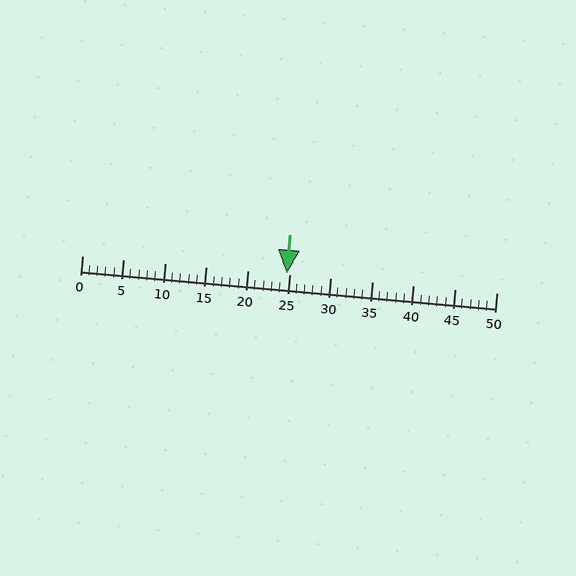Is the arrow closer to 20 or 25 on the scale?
The arrow is closer to 25.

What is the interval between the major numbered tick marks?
The major tick marks are spaced 5 units apart.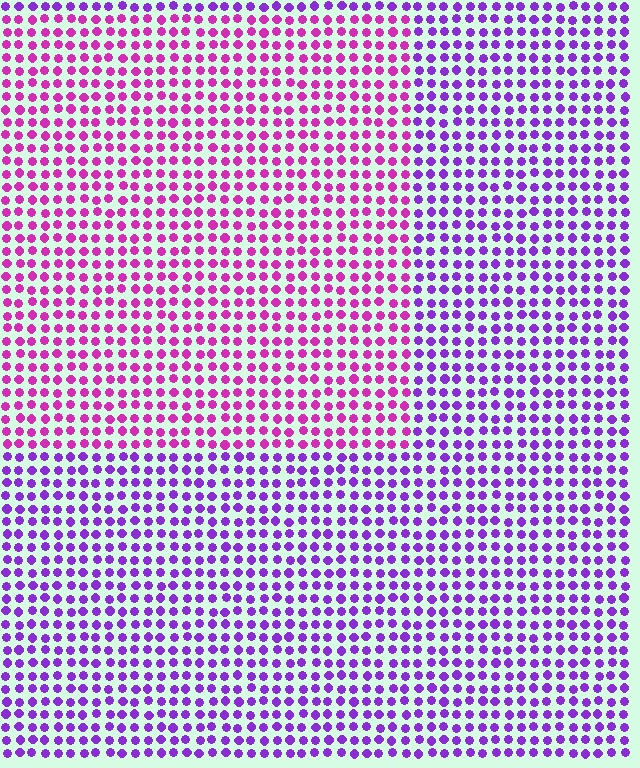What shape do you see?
I see a rectangle.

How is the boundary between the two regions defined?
The boundary is defined purely by a slight shift in hue (about 37 degrees). Spacing, size, and orientation are identical on both sides.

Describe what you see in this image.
The image is filled with small purple elements in a uniform arrangement. A rectangle-shaped region is visible where the elements are tinted to a slightly different hue, forming a subtle color boundary.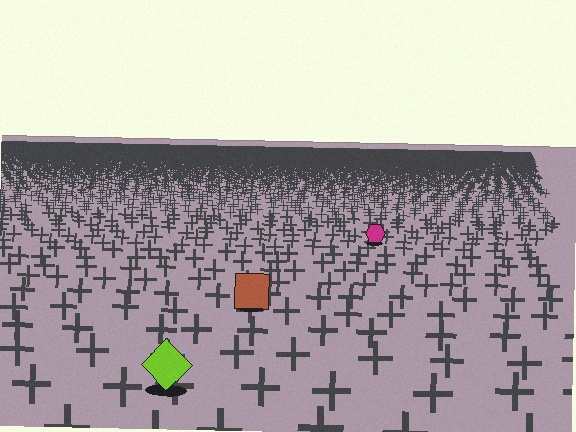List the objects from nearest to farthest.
From nearest to farthest: the lime diamond, the brown square, the magenta hexagon.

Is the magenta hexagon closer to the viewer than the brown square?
No. The brown square is closer — you can tell from the texture gradient: the ground texture is coarser near it.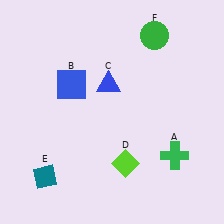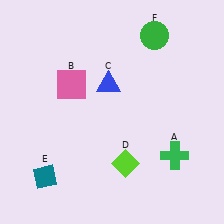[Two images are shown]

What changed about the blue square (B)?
In Image 1, B is blue. In Image 2, it changed to pink.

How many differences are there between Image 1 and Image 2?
There is 1 difference between the two images.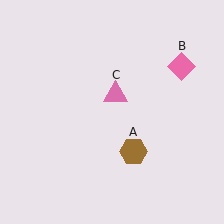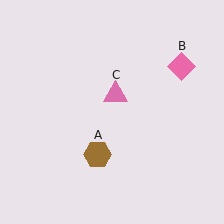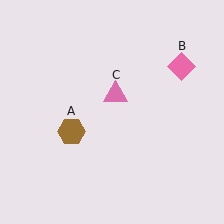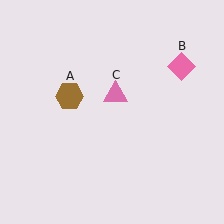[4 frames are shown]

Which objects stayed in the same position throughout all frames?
Pink diamond (object B) and pink triangle (object C) remained stationary.